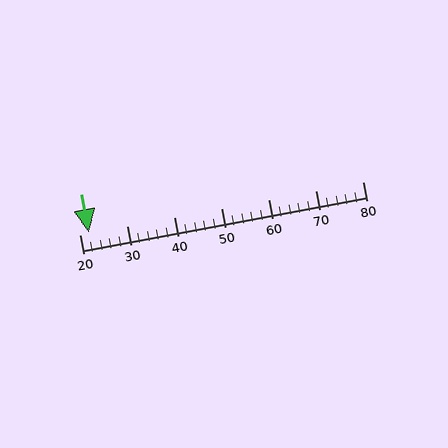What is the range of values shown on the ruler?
The ruler shows values from 20 to 80.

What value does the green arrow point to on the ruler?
The green arrow points to approximately 22.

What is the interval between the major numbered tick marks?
The major tick marks are spaced 10 units apart.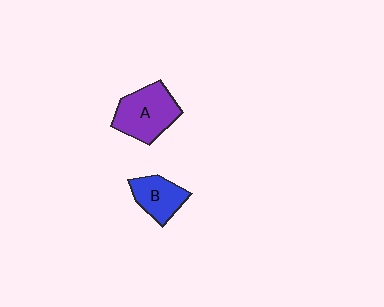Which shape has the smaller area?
Shape B (blue).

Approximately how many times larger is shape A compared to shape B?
Approximately 1.5 times.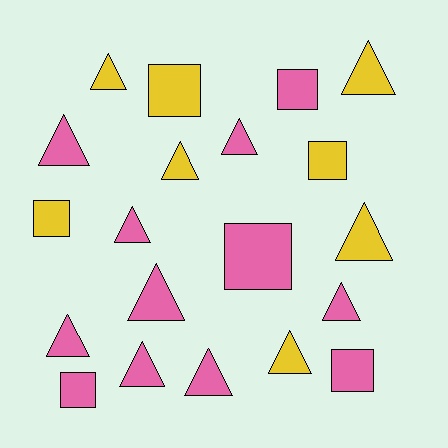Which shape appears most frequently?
Triangle, with 13 objects.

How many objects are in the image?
There are 20 objects.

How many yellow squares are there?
There are 3 yellow squares.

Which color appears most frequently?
Pink, with 12 objects.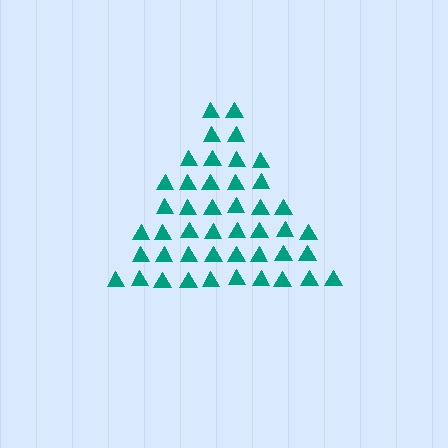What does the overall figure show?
The overall figure shows a triangle.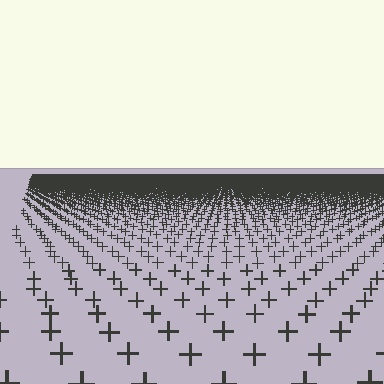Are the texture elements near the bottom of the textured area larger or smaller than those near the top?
Larger. Near the bottom, elements are closer to the viewer and appear at a bigger on-screen size.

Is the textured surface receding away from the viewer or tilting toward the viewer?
The surface is receding away from the viewer. Texture elements get smaller and denser toward the top.